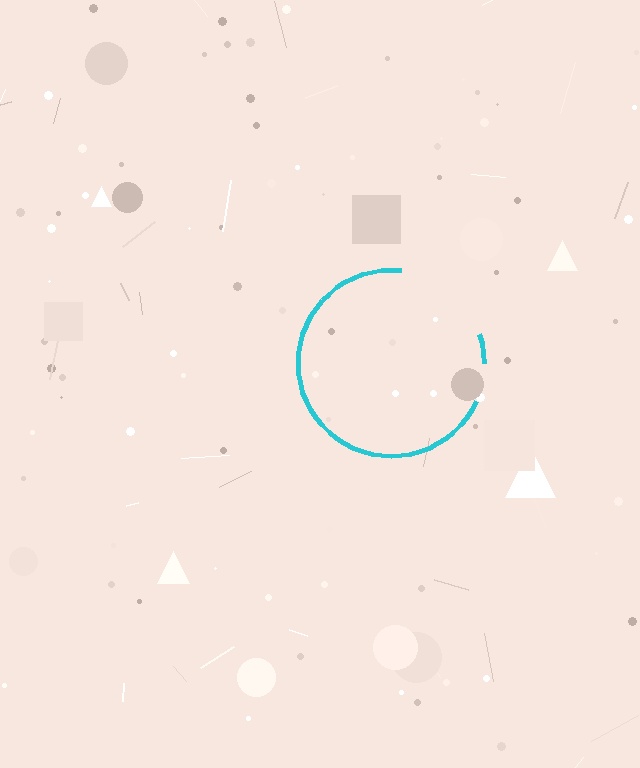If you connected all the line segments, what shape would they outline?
They would outline a circle.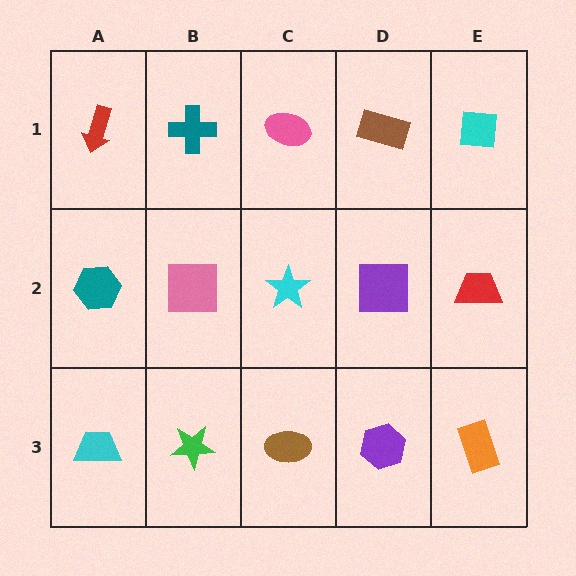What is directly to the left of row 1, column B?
A red arrow.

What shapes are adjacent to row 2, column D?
A brown rectangle (row 1, column D), a purple hexagon (row 3, column D), a cyan star (row 2, column C), a red trapezoid (row 2, column E).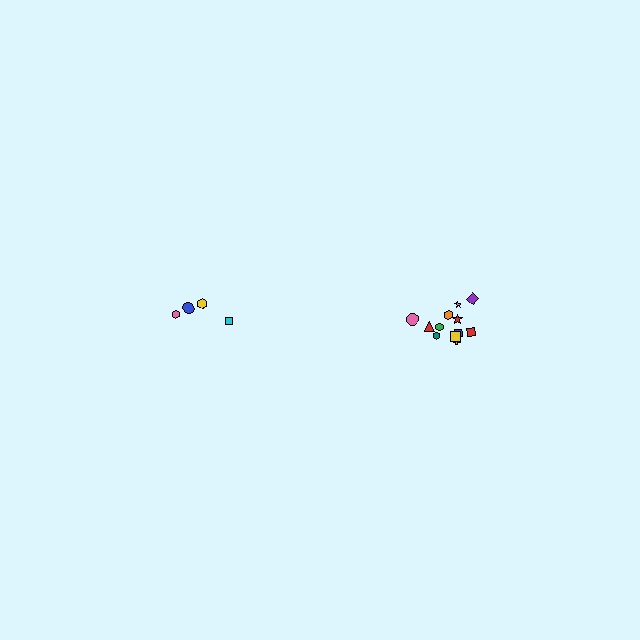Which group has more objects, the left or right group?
The right group.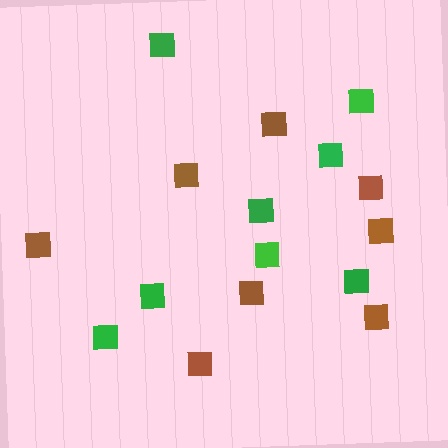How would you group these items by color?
There are 2 groups: one group of green squares (8) and one group of brown squares (8).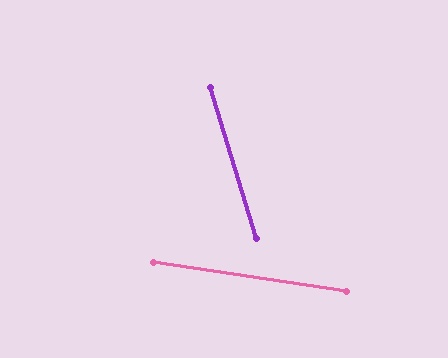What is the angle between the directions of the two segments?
Approximately 65 degrees.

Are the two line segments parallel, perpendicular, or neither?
Neither parallel nor perpendicular — they differ by about 65°.